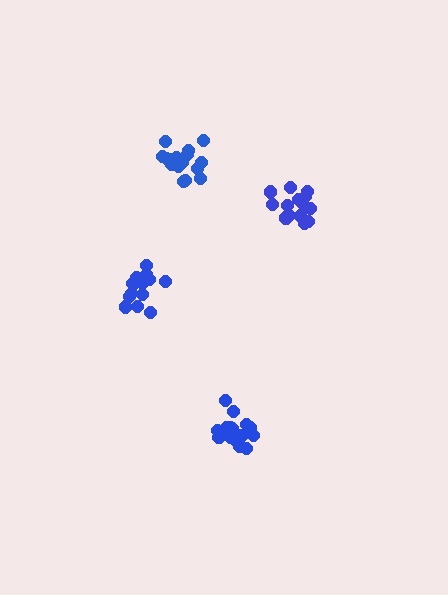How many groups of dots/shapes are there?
There are 4 groups.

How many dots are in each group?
Group 1: 16 dots, Group 2: 15 dots, Group 3: 20 dots, Group 4: 18 dots (69 total).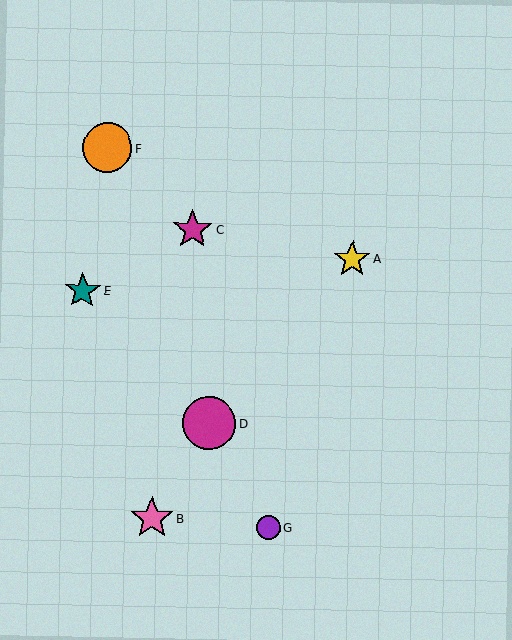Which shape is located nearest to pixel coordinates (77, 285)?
The teal star (labeled E) at (82, 291) is nearest to that location.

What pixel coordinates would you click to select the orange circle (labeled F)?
Click at (107, 148) to select the orange circle F.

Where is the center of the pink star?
The center of the pink star is at (152, 518).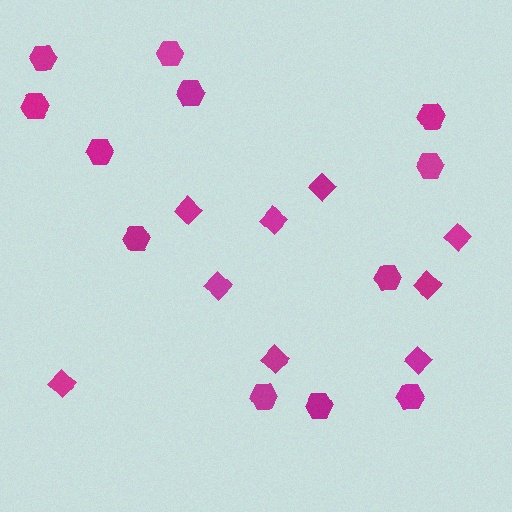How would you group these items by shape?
There are 2 groups: one group of hexagons (12) and one group of diamonds (9).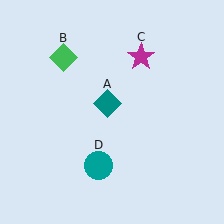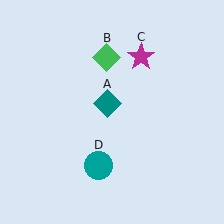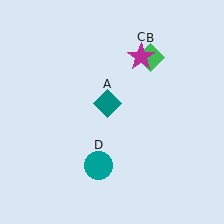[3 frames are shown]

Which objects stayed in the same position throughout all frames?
Teal diamond (object A) and magenta star (object C) and teal circle (object D) remained stationary.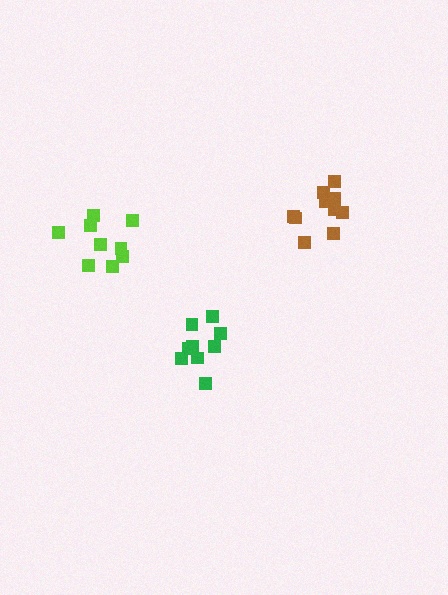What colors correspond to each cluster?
The clusters are colored: lime, brown, green.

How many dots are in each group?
Group 1: 9 dots, Group 2: 11 dots, Group 3: 9 dots (29 total).